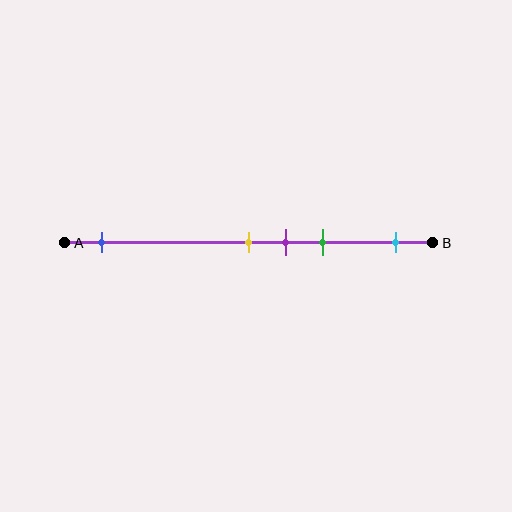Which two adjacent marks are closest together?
The yellow and purple marks are the closest adjacent pair.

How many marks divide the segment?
There are 5 marks dividing the segment.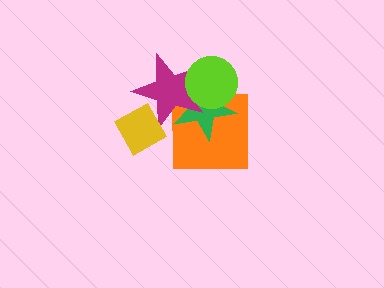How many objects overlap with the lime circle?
3 objects overlap with the lime circle.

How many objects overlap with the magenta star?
4 objects overlap with the magenta star.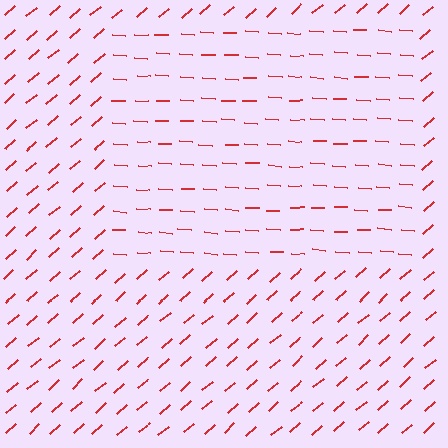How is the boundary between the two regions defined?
The boundary is defined purely by a change in line orientation (approximately 45 degrees difference). All lines are the same color and thickness.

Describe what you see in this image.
The image is filled with small red line segments. A rectangle region in the image has lines oriented differently from the surrounding lines, creating a visible texture boundary.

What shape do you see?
I see a rectangle.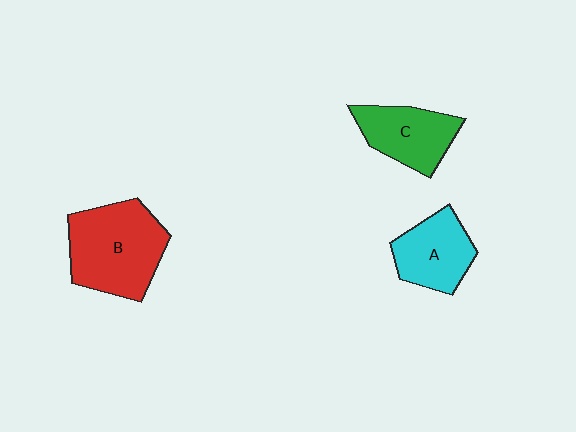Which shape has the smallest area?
Shape A (cyan).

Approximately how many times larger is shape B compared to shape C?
Approximately 1.5 times.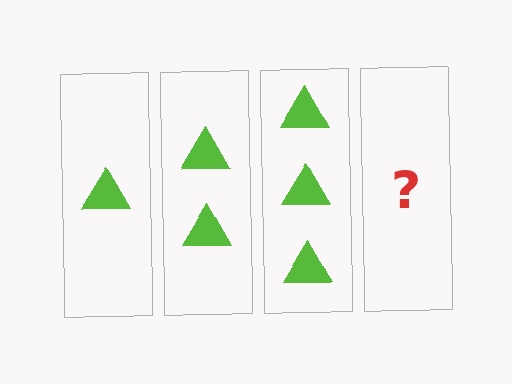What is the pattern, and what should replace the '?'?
The pattern is that each step adds one more triangle. The '?' should be 4 triangles.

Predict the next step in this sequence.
The next step is 4 triangles.